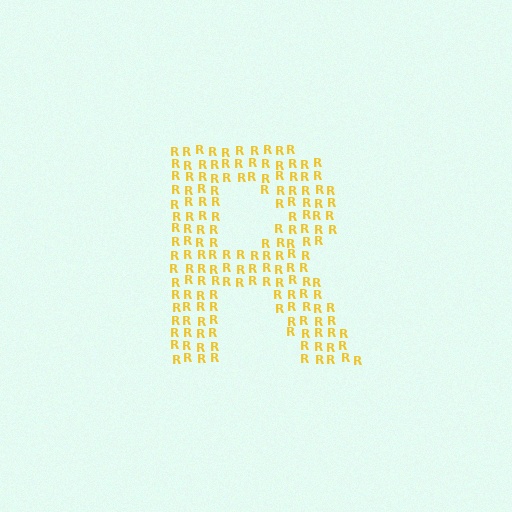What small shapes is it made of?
It is made of small letter R's.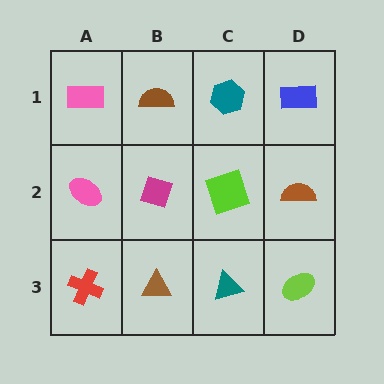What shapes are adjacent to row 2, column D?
A blue rectangle (row 1, column D), a lime ellipse (row 3, column D), a lime square (row 2, column C).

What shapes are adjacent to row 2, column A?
A pink rectangle (row 1, column A), a red cross (row 3, column A), a magenta diamond (row 2, column B).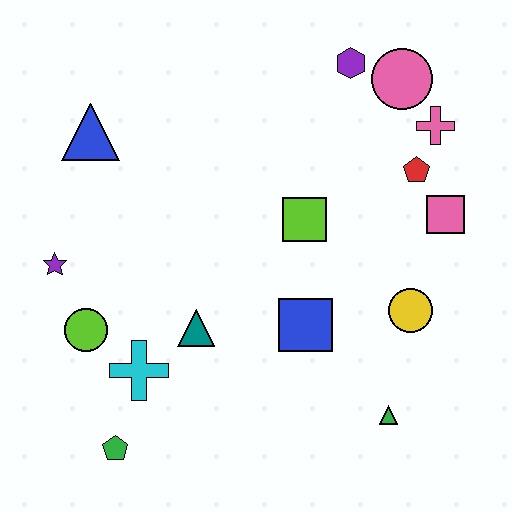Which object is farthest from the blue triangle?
The green triangle is farthest from the blue triangle.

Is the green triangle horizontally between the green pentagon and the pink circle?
Yes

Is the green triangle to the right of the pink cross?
No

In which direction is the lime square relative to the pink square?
The lime square is to the left of the pink square.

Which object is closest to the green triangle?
The yellow circle is closest to the green triangle.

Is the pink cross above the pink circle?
No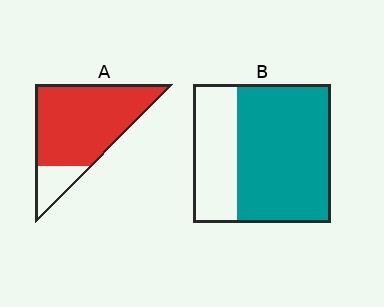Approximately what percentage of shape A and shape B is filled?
A is approximately 85% and B is approximately 70%.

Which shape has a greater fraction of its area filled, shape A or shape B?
Shape A.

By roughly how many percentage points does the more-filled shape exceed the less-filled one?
By roughly 15 percentage points (A over B).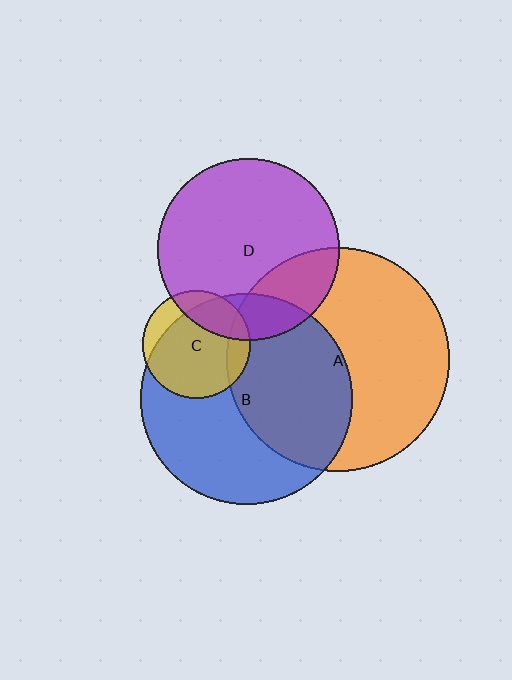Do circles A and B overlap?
Yes.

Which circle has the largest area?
Circle A (orange).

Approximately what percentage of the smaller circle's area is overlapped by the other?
Approximately 45%.